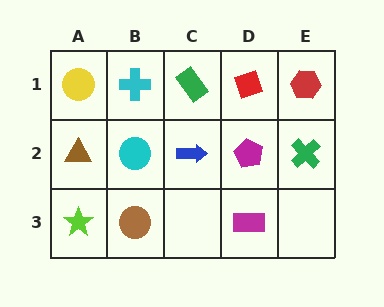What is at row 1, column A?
A yellow circle.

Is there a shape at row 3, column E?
No, that cell is empty.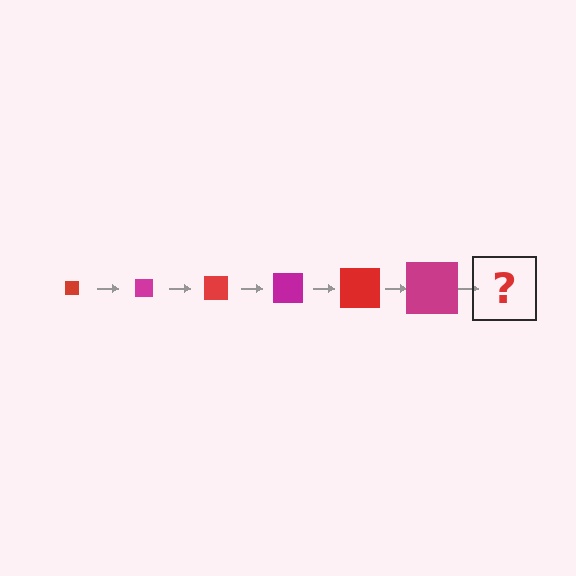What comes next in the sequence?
The next element should be a red square, larger than the previous one.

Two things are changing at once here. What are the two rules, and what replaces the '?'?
The two rules are that the square grows larger each step and the color cycles through red and magenta. The '?' should be a red square, larger than the previous one.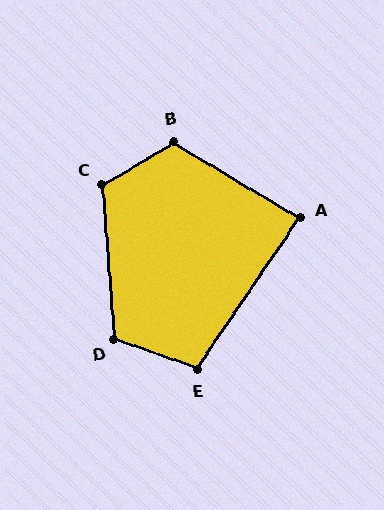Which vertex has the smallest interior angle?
A, at approximately 87 degrees.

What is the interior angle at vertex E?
Approximately 104 degrees (obtuse).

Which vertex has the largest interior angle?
B, at approximately 119 degrees.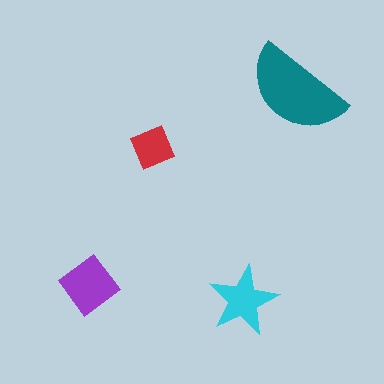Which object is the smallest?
The red square.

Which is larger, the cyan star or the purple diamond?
The purple diamond.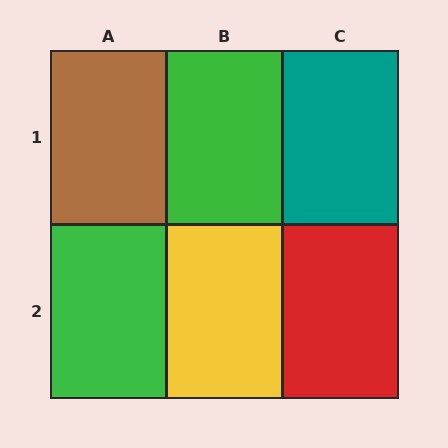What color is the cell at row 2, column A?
Green.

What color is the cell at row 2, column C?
Red.